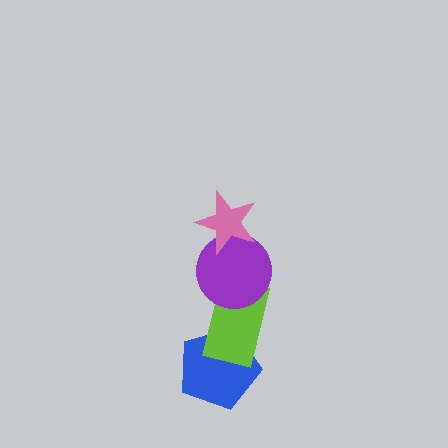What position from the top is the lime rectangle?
The lime rectangle is 3rd from the top.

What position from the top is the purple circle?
The purple circle is 2nd from the top.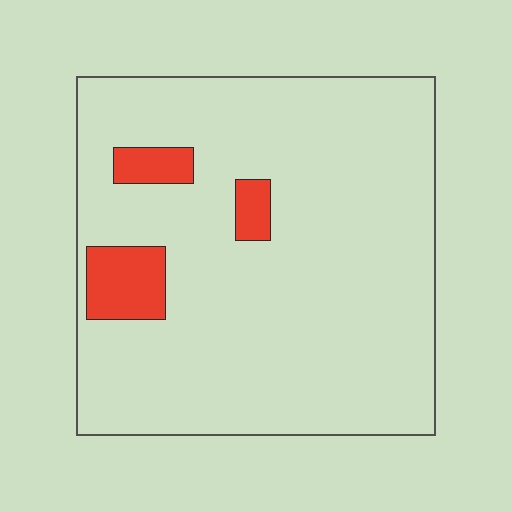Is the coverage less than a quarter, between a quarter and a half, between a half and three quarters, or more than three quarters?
Less than a quarter.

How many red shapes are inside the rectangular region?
3.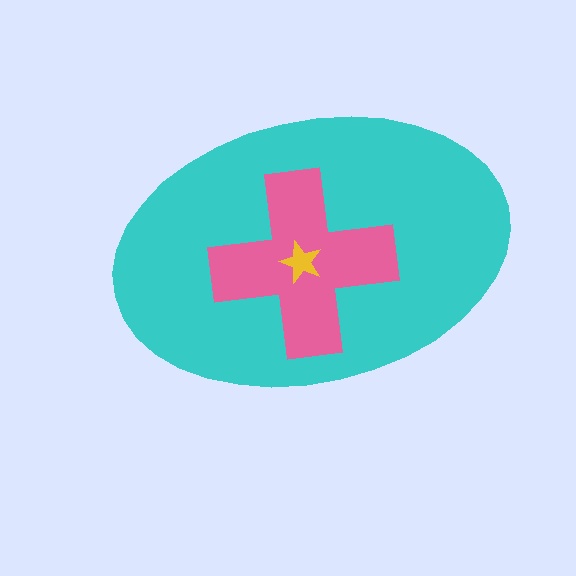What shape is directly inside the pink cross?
The yellow star.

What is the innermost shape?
The yellow star.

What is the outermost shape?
The cyan ellipse.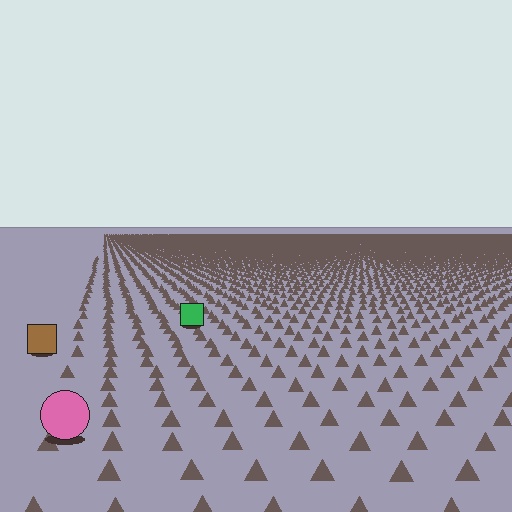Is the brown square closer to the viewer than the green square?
Yes. The brown square is closer — you can tell from the texture gradient: the ground texture is coarser near it.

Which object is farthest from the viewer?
The green square is farthest from the viewer. It appears smaller and the ground texture around it is denser.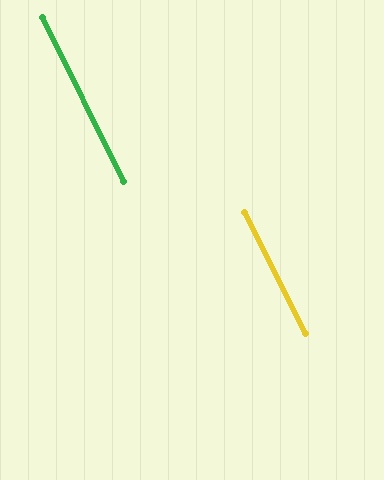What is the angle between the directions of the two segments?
Approximately 1 degree.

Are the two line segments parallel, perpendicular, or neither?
Parallel — their directions differ by only 0.6°.